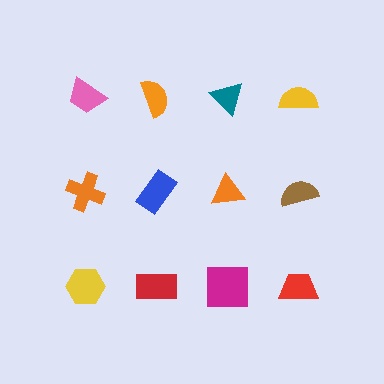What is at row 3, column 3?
A magenta square.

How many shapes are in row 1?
4 shapes.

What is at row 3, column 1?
A yellow hexagon.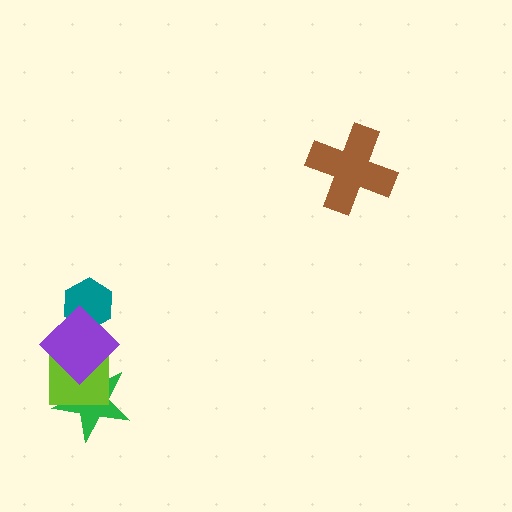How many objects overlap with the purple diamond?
3 objects overlap with the purple diamond.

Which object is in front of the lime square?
The purple diamond is in front of the lime square.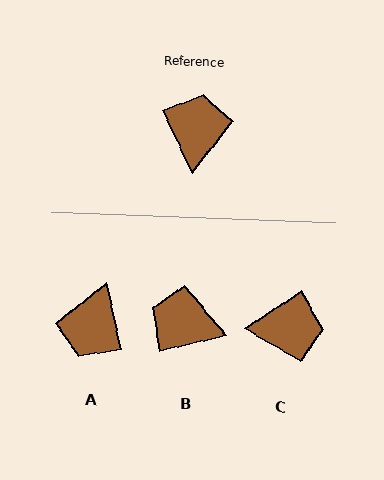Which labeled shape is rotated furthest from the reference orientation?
A, about 167 degrees away.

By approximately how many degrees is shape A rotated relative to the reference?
Approximately 167 degrees counter-clockwise.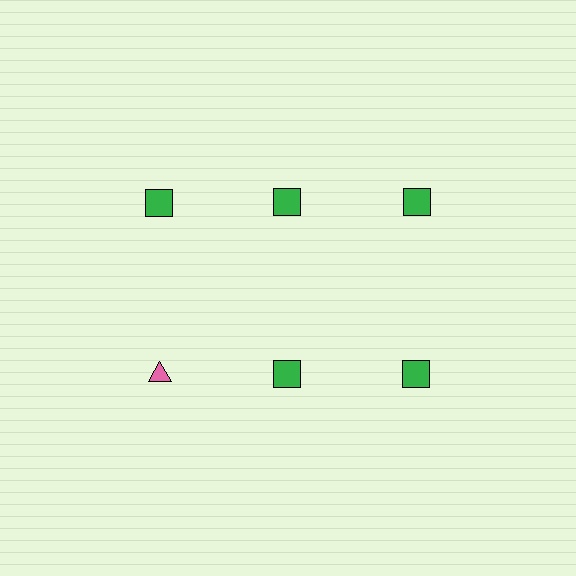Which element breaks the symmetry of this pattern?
The pink triangle in the second row, leftmost column breaks the symmetry. All other shapes are green squares.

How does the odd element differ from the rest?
It differs in both color (pink instead of green) and shape (triangle instead of square).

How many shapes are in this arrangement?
There are 6 shapes arranged in a grid pattern.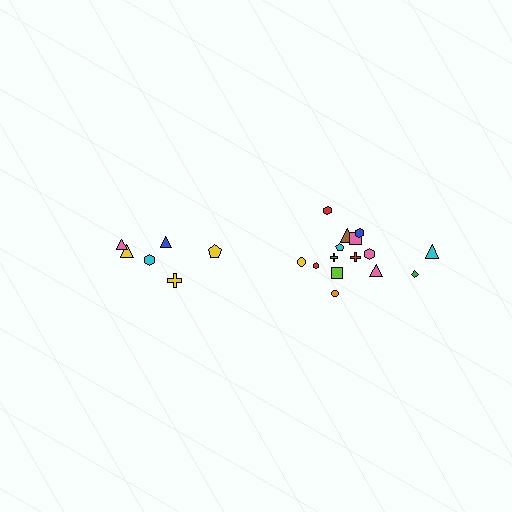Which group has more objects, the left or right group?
The right group.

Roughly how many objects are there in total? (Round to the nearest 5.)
Roughly 20 objects in total.